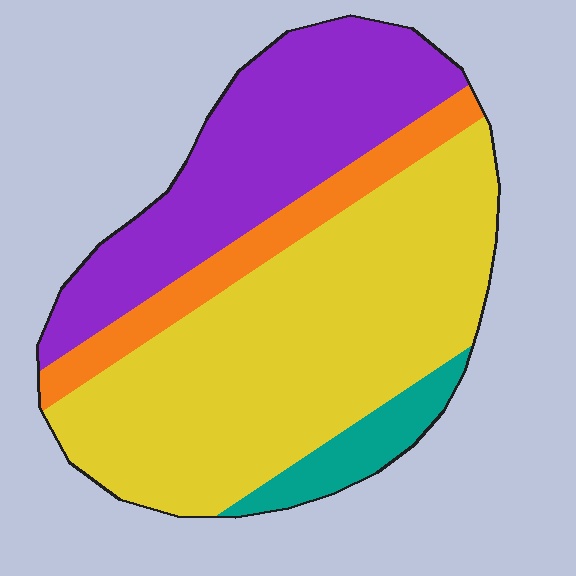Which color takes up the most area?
Yellow, at roughly 50%.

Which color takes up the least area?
Teal, at roughly 5%.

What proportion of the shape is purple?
Purple covers roughly 30% of the shape.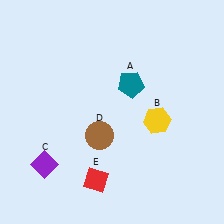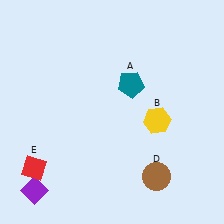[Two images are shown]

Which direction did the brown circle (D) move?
The brown circle (D) moved right.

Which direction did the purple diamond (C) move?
The purple diamond (C) moved down.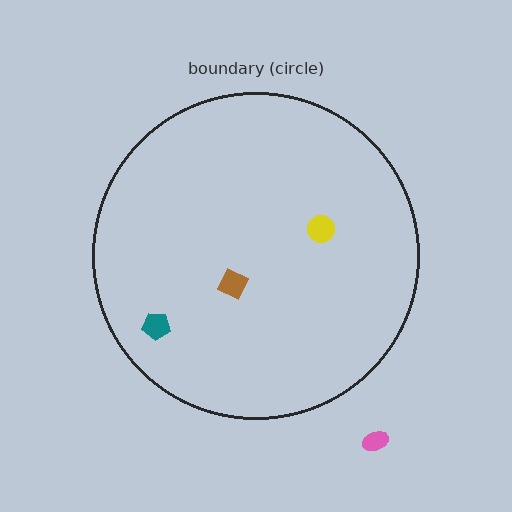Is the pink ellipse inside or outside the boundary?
Outside.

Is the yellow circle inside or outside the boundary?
Inside.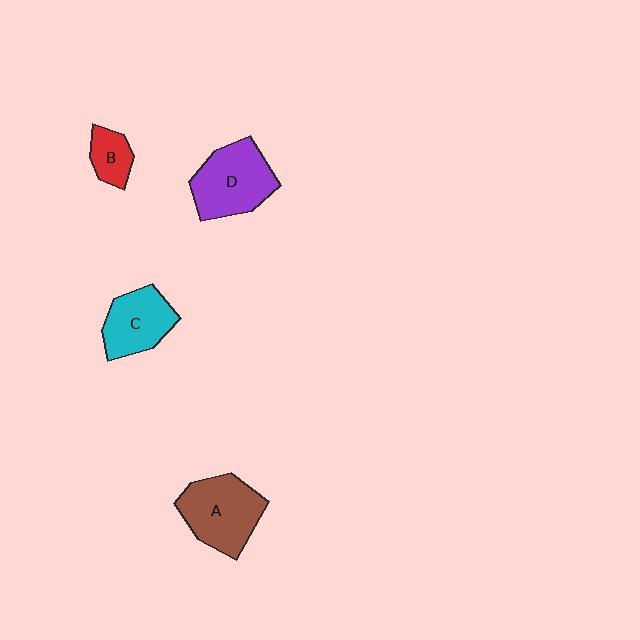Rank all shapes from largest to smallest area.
From largest to smallest: A (brown), D (purple), C (cyan), B (red).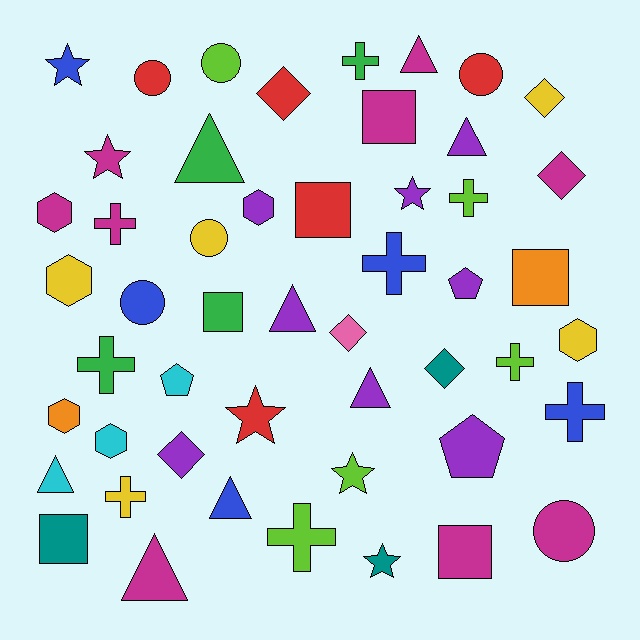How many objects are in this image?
There are 50 objects.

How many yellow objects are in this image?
There are 5 yellow objects.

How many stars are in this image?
There are 6 stars.